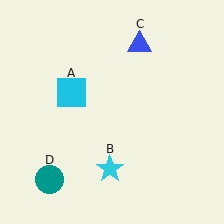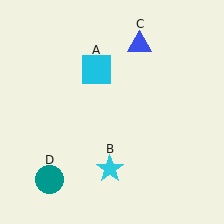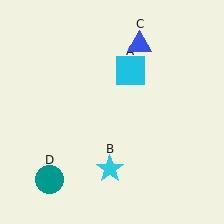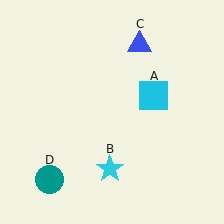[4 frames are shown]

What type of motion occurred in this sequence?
The cyan square (object A) rotated clockwise around the center of the scene.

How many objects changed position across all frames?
1 object changed position: cyan square (object A).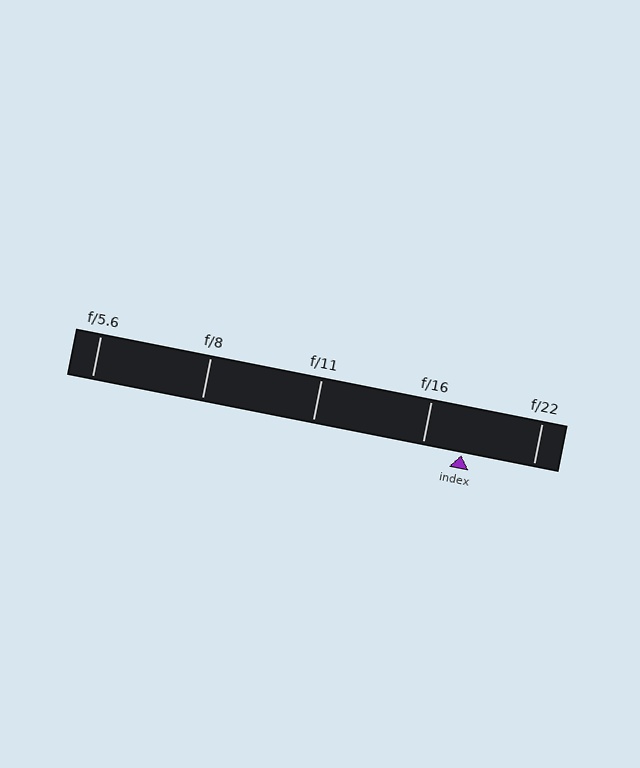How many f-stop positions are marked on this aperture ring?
There are 5 f-stop positions marked.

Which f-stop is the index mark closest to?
The index mark is closest to f/16.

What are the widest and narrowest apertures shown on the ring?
The widest aperture shown is f/5.6 and the narrowest is f/22.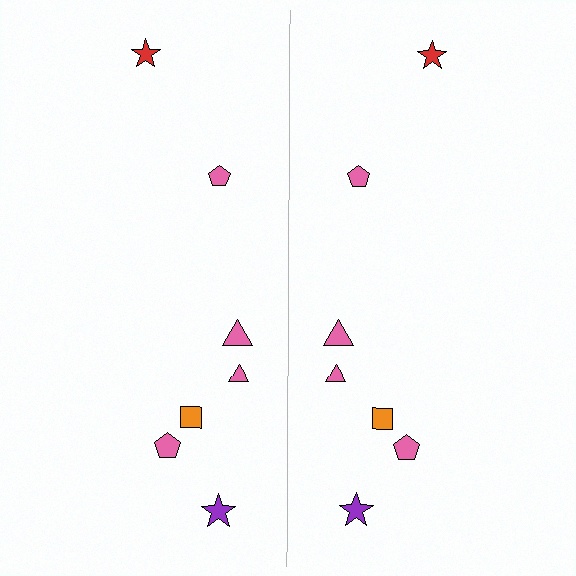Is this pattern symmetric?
Yes, this pattern has bilateral (reflection) symmetry.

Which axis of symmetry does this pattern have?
The pattern has a vertical axis of symmetry running through the center of the image.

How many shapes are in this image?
There are 14 shapes in this image.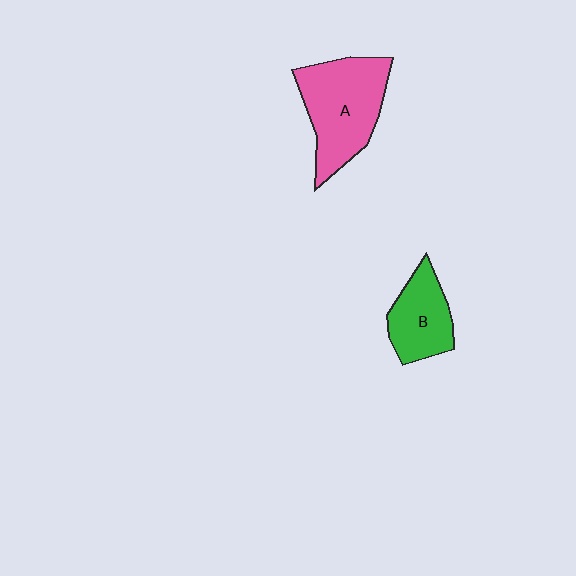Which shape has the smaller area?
Shape B (green).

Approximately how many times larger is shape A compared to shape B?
Approximately 1.6 times.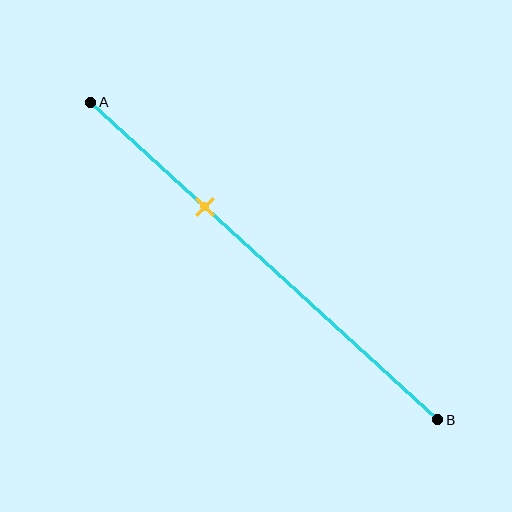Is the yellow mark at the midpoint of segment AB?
No, the mark is at about 35% from A, not at the 50% midpoint.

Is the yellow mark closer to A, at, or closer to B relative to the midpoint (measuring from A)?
The yellow mark is closer to point A than the midpoint of segment AB.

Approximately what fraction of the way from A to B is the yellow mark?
The yellow mark is approximately 35% of the way from A to B.